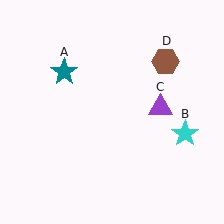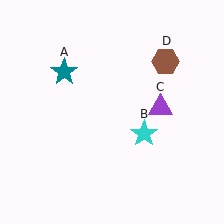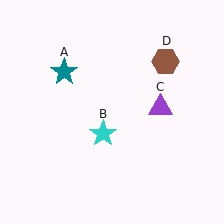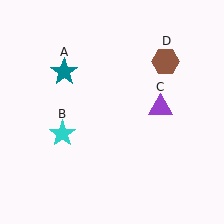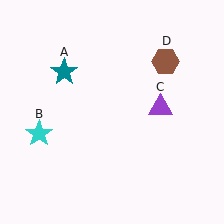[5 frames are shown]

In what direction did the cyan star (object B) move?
The cyan star (object B) moved left.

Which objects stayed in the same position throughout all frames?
Teal star (object A) and purple triangle (object C) and brown hexagon (object D) remained stationary.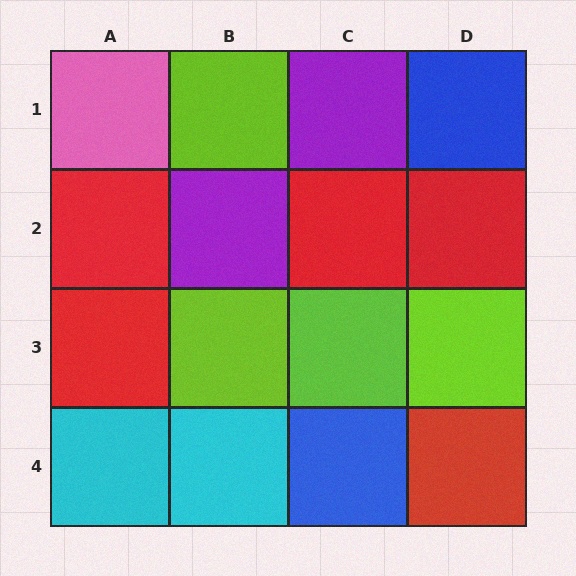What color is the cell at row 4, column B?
Cyan.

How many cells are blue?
2 cells are blue.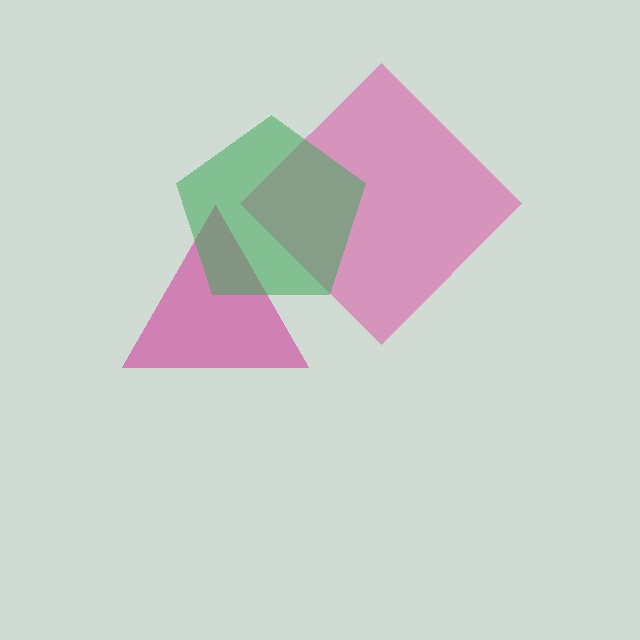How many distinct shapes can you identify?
There are 3 distinct shapes: a magenta triangle, a pink diamond, a green pentagon.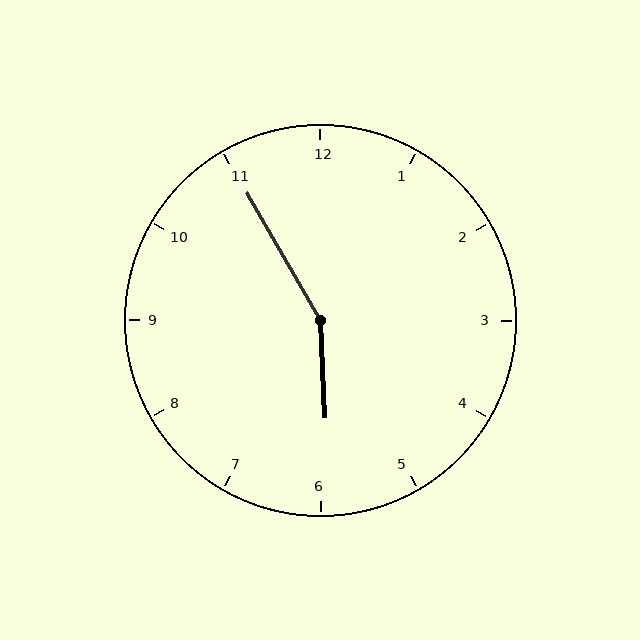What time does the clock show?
5:55.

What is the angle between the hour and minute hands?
Approximately 152 degrees.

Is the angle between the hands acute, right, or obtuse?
It is obtuse.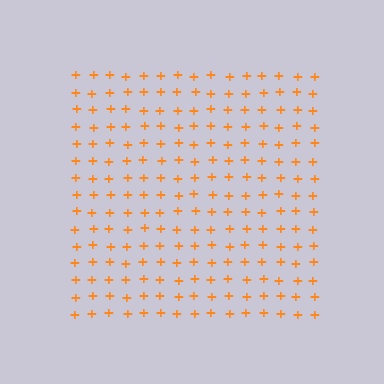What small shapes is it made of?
It is made of small plus signs.